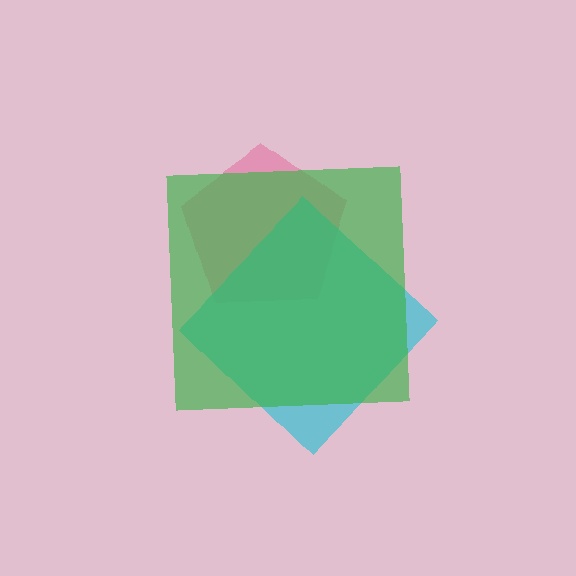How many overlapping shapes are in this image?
There are 3 overlapping shapes in the image.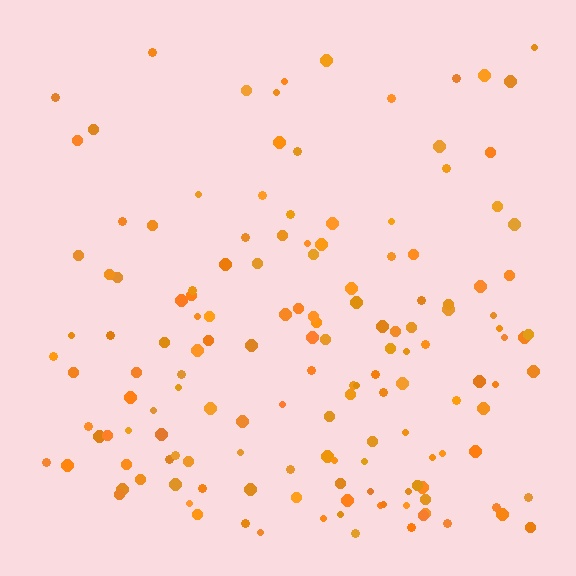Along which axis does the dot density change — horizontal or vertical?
Vertical.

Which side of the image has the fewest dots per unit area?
The top.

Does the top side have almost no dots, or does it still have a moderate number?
Still a moderate number, just noticeably fewer than the bottom.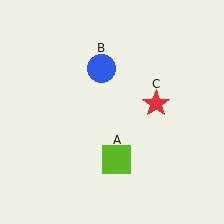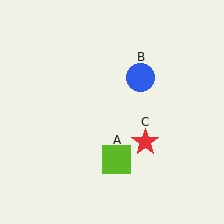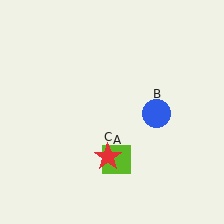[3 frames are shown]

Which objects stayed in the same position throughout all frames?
Lime square (object A) remained stationary.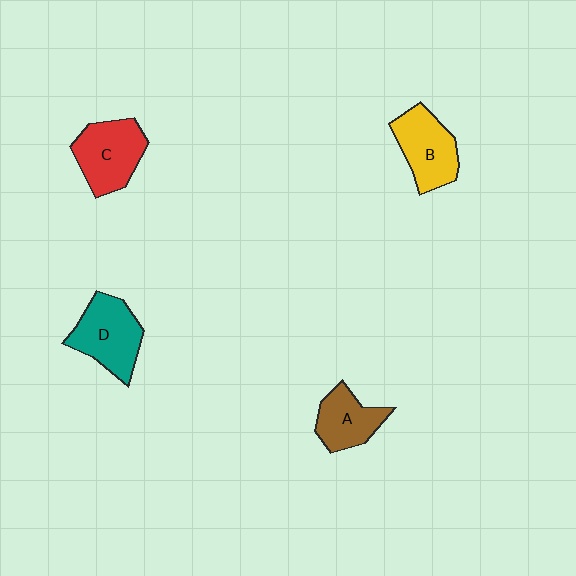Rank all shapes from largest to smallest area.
From largest to smallest: D (teal), C (red), B (yellow), A (brown).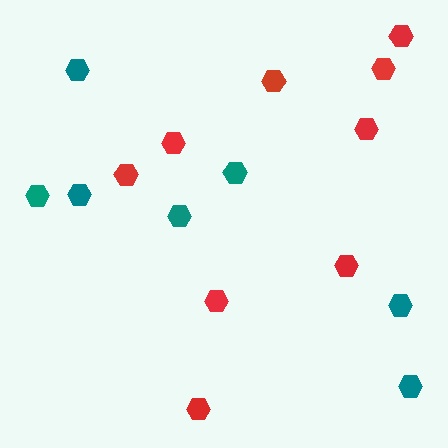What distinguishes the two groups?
There are 2 groups: one group of red hexagons (9) and one group of teal hexagons (7).